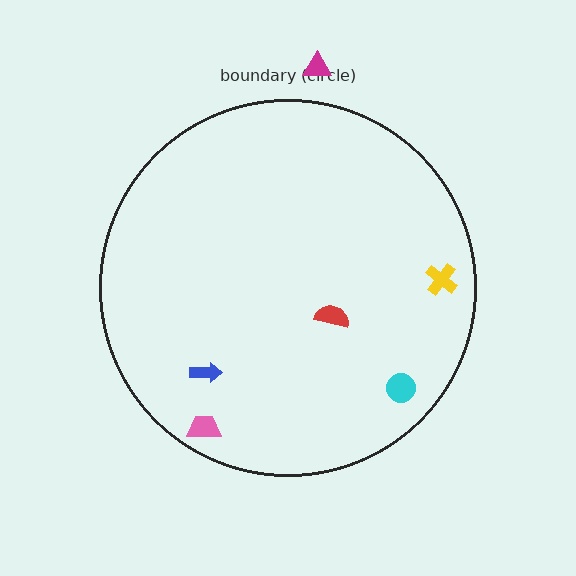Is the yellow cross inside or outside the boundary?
Inside.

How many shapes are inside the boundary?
5 inside, 1 outside.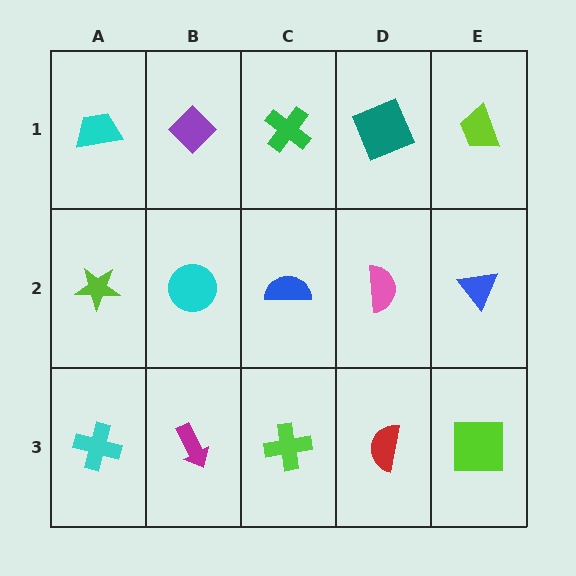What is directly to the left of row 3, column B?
A cyan cross.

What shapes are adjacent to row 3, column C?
A blue semicircle (row 2, column C), a magenta arrow (row 3, column B), a red semicircle (row 3, column D).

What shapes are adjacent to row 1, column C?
A blue semicircle (row 2, column C), a purple diamond (row 1, column B), a teal square (row 1, column D).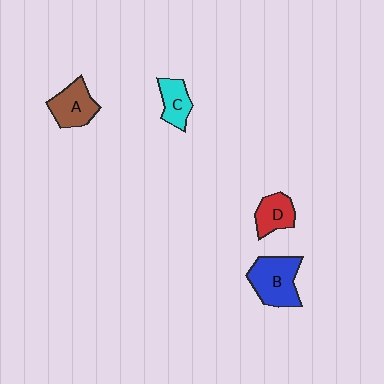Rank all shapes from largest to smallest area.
From largest to smallest: B (blue), A (brown), D (red), C (cyan).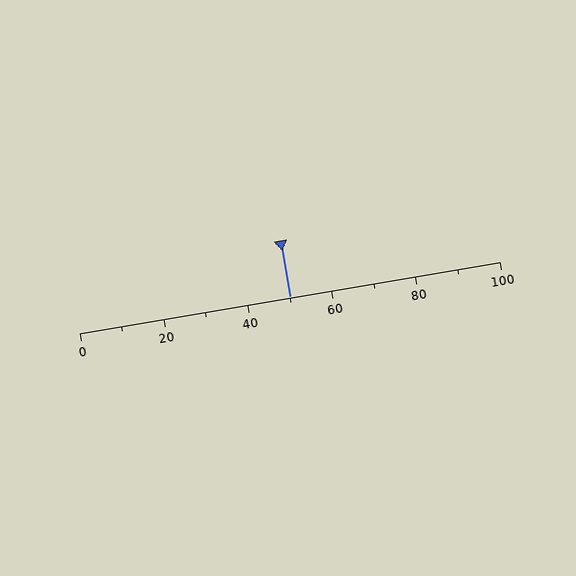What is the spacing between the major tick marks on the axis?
The major ticks are spaced 20 apart.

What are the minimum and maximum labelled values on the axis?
The axis runs from 0 to 100.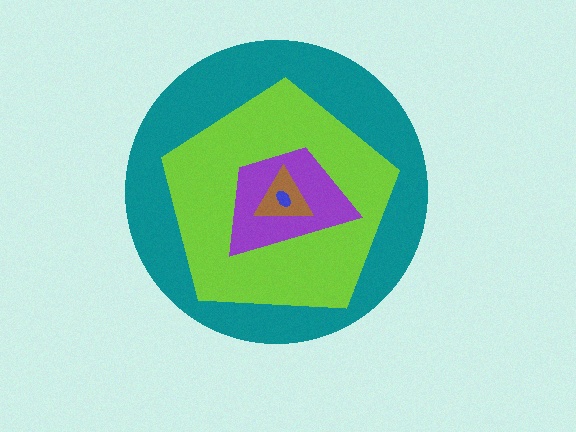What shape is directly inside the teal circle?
The lime pentagon.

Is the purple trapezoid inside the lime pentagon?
Yes.